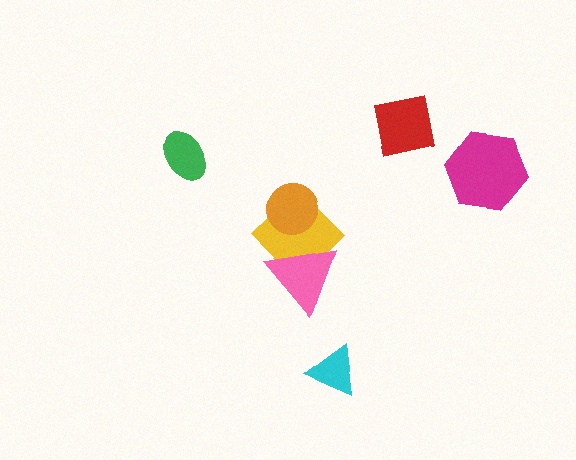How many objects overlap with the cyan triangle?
0 objects overlap with the cyan triangle.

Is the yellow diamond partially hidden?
Yes, it is partially covered by another shape.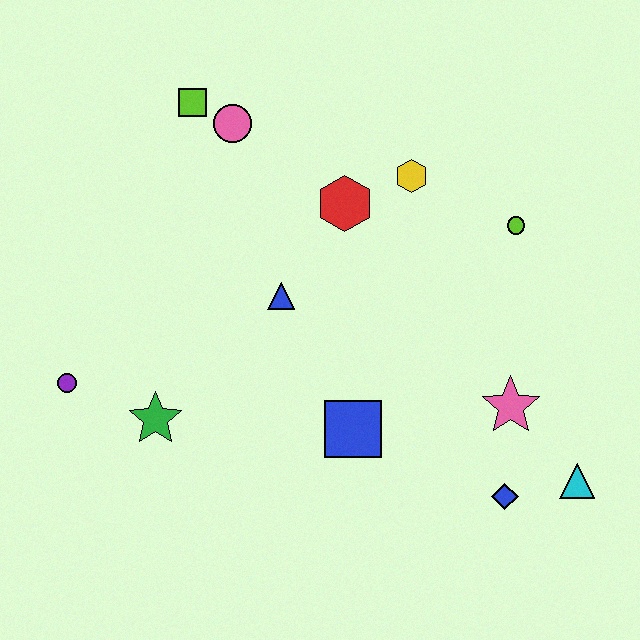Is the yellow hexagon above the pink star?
Yes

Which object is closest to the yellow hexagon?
The red hexagon is closest to the yellow hexagon.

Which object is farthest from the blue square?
The lime square is farthest from the blue square.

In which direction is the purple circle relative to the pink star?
The purple circle is to the left of the pink star.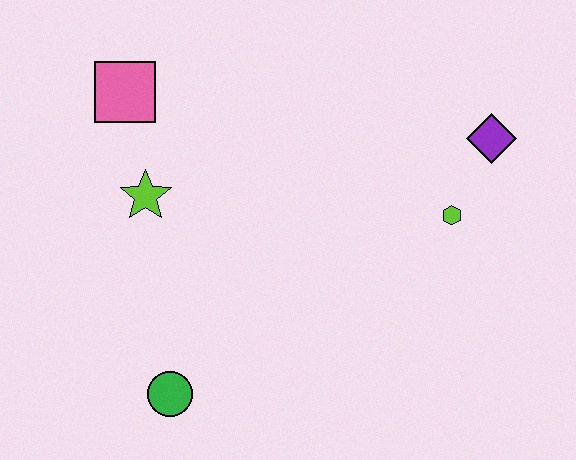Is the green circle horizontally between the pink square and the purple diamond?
Yes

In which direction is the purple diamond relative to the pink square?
The purple diamond is to the right of the pink square.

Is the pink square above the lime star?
Yes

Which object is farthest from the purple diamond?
The green circle is farthest from the purple diamond.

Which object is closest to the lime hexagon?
The purple diamond is closest to the lime hexagon.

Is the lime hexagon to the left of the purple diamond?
Yes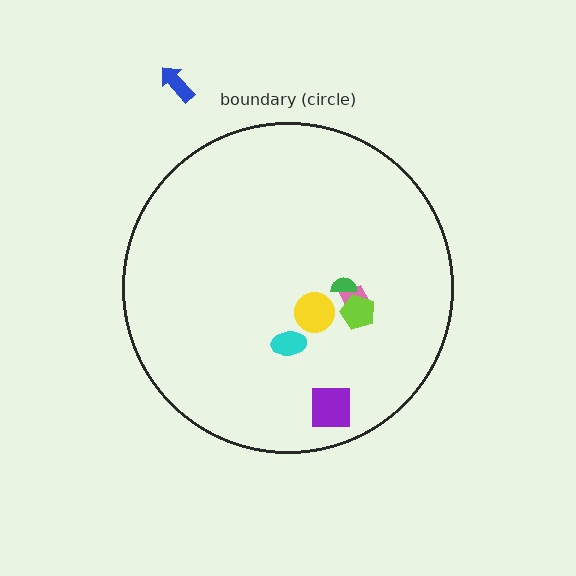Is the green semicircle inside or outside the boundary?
Inside.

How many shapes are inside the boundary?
6 inside, 1 outside.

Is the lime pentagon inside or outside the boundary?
Inside.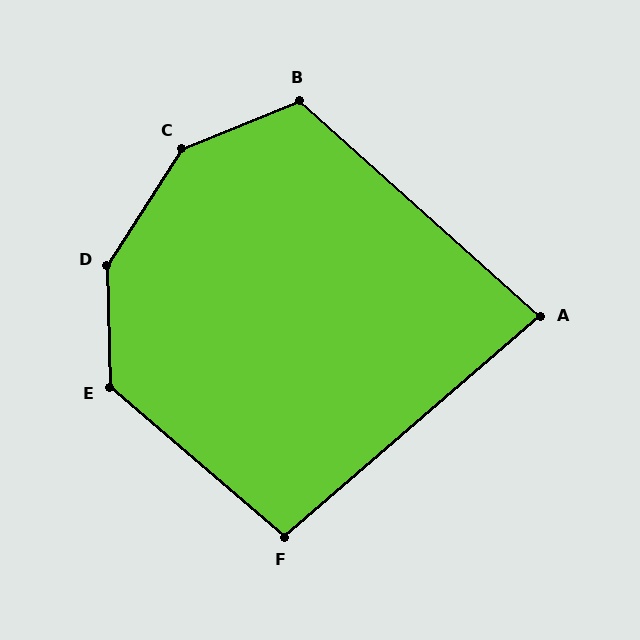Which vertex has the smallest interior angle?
A, at approximately 83 degrees.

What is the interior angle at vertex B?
Approximately 116 degrees (obtuse).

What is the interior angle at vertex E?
Approximately 133 degrees (obtuse).